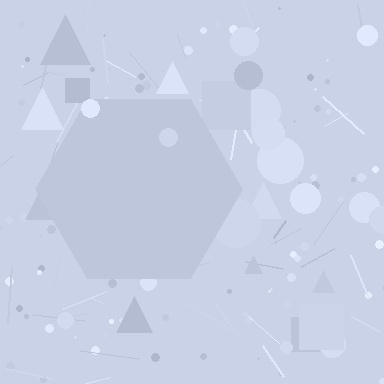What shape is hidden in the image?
A hexagon is hidden in the image.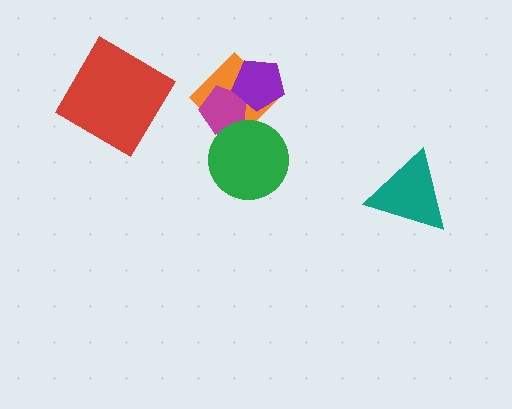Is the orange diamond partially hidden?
Yes, it is partially covered by another shape.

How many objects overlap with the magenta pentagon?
3 objects overlap with the magenta pentagon.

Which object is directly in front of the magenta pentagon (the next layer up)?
The purple pentagon is directly in front of the magenta pentagon.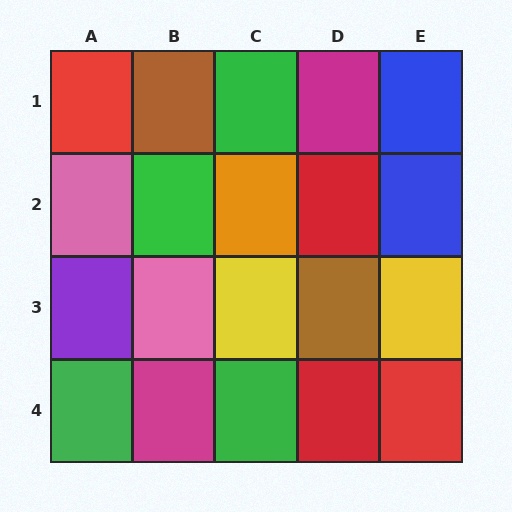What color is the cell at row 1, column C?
Green.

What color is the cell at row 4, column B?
Magenta.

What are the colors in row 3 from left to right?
Purple, pink, yellow, brown, yellow.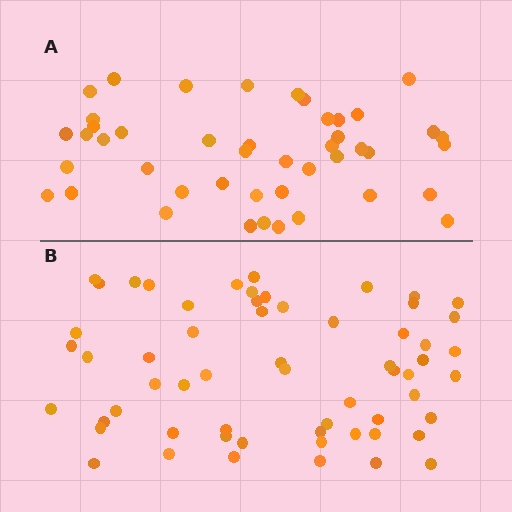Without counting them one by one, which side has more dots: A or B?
Region B (the bottom region) has more dots.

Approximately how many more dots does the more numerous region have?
Region B has approximately 15 more dots than region A.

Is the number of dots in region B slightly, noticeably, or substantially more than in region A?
Region B has noticeably more, but not dramatically so. The ratio is roughly 1.3 to 1.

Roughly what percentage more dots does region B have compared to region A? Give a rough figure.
About 35% more.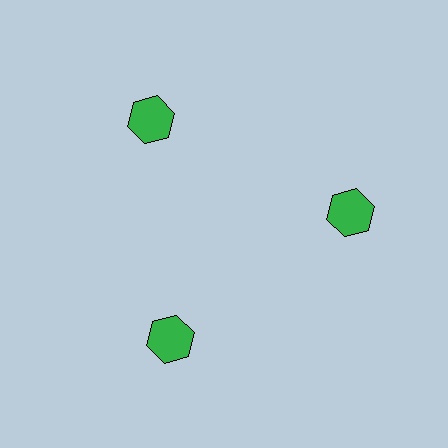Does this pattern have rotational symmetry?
Yes, this pattern has 3-fold rotational symmetry. It looks the same after rotating 120 degrees around the center.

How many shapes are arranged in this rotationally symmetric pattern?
There are 3 shapes, arranged in 3 groups of 1.